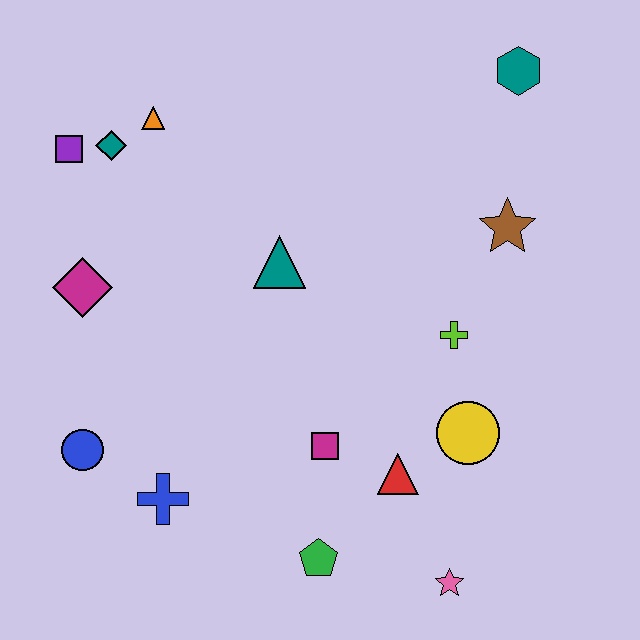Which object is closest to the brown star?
The lime cross is closest to the brown star.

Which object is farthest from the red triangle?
The purple square is farthest from the red triangle.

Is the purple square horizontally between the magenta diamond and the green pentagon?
No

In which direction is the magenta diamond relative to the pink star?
The magenta diamond is to the left of the pink star.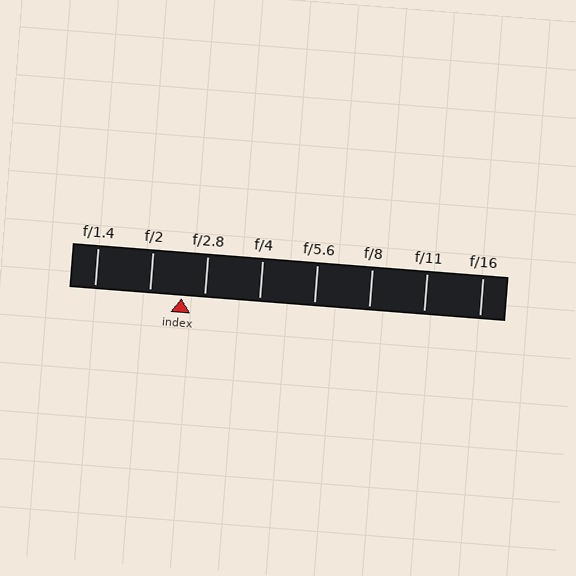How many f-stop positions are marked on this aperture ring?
There are 8 f-stop positions marked.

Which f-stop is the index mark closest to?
The index mark is closest to f/2.8.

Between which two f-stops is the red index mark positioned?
The index mark is between f/2 and f/2.8.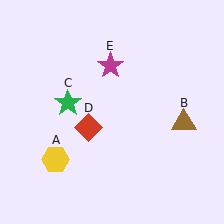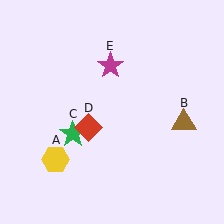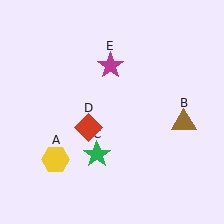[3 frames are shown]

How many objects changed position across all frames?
1 object changed position: green star (object C).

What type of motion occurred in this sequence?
The green star (object C) rotated counterclockwise around the center of the scene.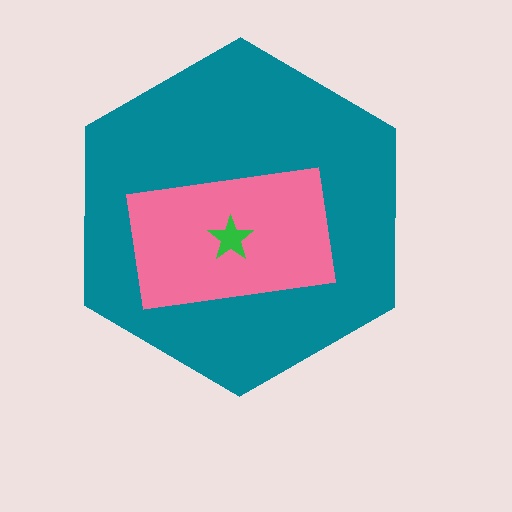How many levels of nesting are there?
3.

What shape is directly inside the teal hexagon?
The pink rectangle.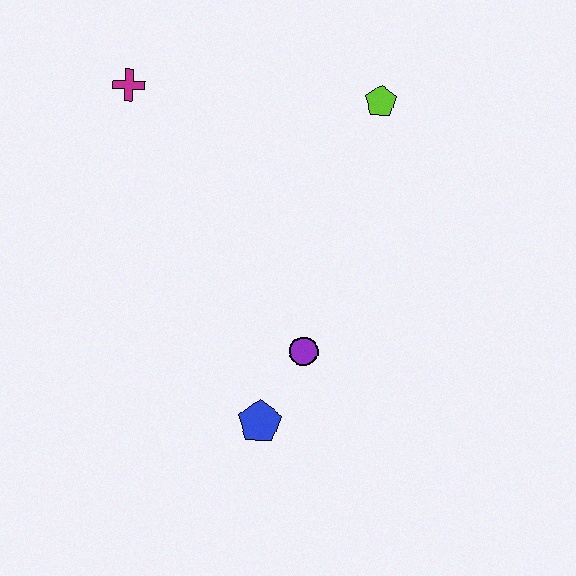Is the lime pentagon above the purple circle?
Yes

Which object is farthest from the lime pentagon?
The blue pentagon is farthest from the lime pentagon.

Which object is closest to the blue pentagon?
The purple circle is closest to the blue pentagon.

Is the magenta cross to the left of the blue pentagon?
Yes